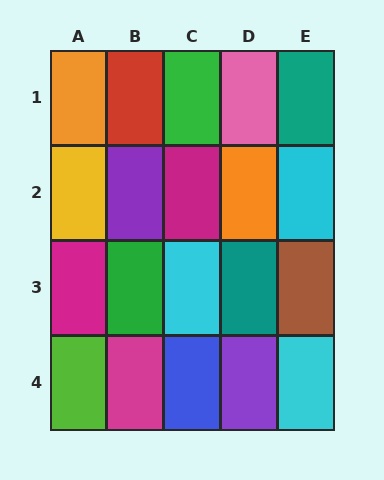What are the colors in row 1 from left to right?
Orange, red, green, pink, teal.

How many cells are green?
2 cells are green.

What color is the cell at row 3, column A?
Magenta.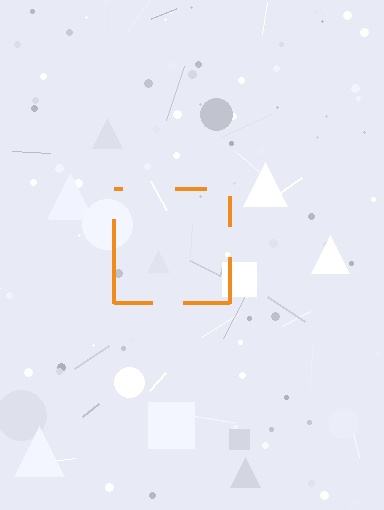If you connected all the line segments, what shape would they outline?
They would outline a square.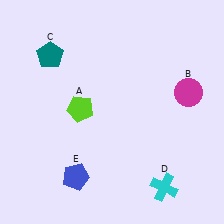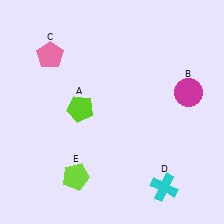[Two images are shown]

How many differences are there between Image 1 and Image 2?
There are 2 differences between the two images.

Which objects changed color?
C changed from teal to pink. E changed from blue to lime.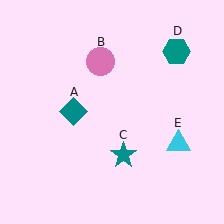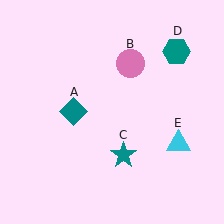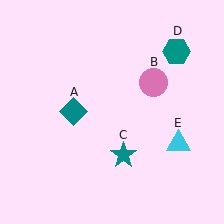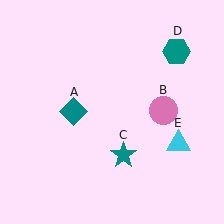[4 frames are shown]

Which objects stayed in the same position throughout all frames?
Teal diamond (object A) and teal star (object C) and teal hexagon (object D) and cyan triangle (object E) remained stationary.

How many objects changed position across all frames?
1 object changed position: pink circle (object B).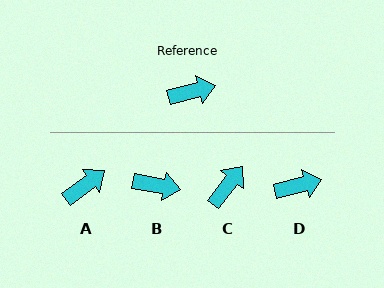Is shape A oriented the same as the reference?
No, it is off by about 22 degrees.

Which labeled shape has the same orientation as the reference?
D.